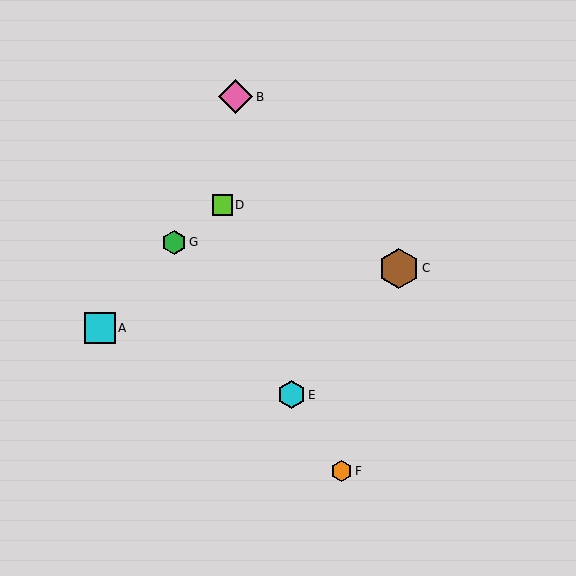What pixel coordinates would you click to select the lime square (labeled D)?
Click at (222, 205) to select the lime square D.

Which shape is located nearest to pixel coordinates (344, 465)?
The orange hexagon (labeled F) at (341, 471) is nearest to that location.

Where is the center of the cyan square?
The center of the cyan square is at (100, 328).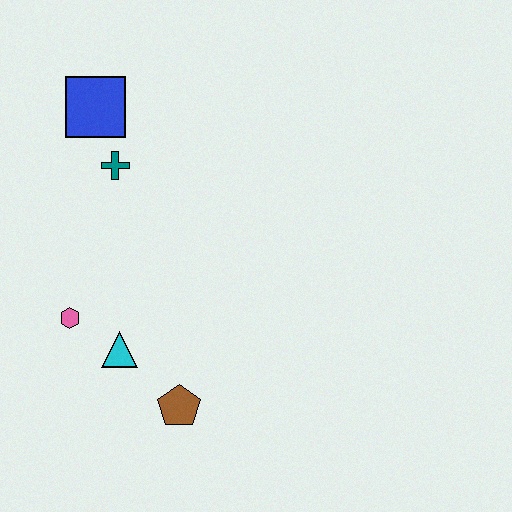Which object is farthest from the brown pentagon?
The blue square is farthest from the brown pentagon.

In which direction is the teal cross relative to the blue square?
The teal cross is below the blue square.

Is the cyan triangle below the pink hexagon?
Yes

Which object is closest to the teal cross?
The blue square is closest to the teal cross.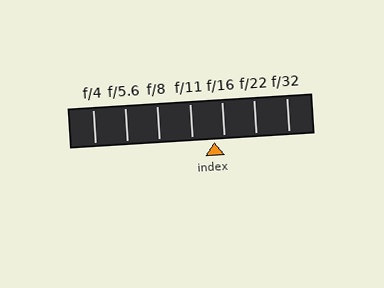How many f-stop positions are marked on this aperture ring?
There are 7 f-stop positions marked.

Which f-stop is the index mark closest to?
The index mark is closest to f/16.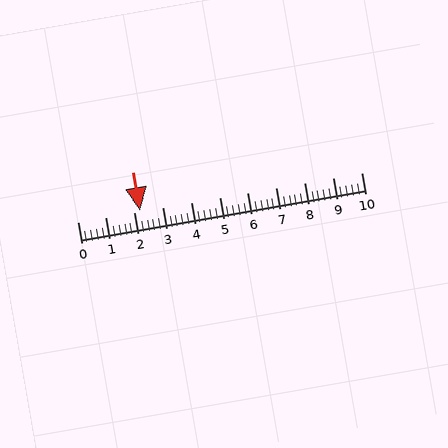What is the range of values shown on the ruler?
The ruler shows values from 0 to 10.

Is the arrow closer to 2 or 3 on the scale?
The arrow is closer to 2.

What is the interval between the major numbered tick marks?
The major tick marks are spaced 1 units apart.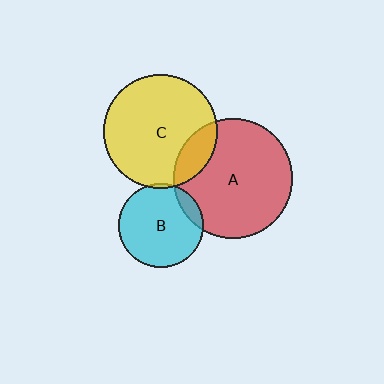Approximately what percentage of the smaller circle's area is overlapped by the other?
Approximately 15%.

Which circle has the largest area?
Circle A (red).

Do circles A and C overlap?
Yes.